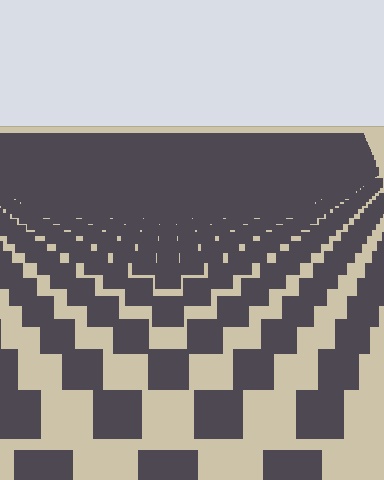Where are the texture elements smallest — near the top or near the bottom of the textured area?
Near the top.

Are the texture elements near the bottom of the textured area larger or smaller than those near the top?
Larger. Near the bottom, elements are closer to the viewer and appear at a bigger on-screen size.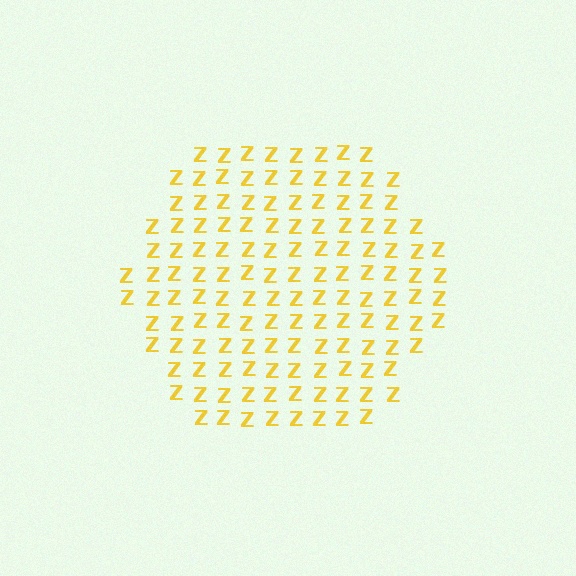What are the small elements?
The small elements are letter Z's.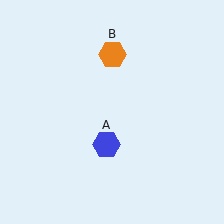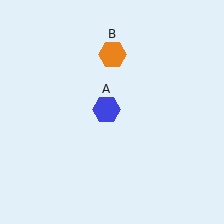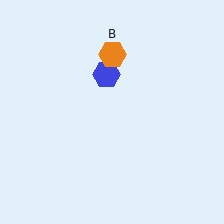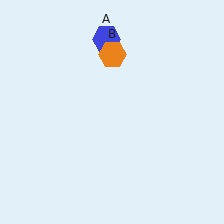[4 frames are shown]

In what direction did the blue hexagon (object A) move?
The blue hexagon (object A) moved up.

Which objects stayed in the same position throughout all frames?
Orange hexagon (object B) remained stationary.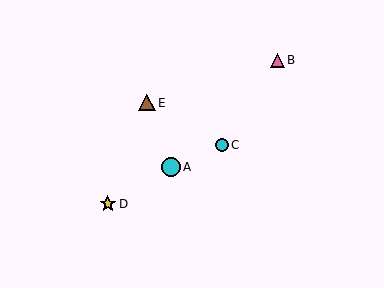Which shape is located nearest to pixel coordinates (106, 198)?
The yellow star (labeled D) at (108, 204) is nearest to that location.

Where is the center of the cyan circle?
The center of the cyan circle is at (222, 145).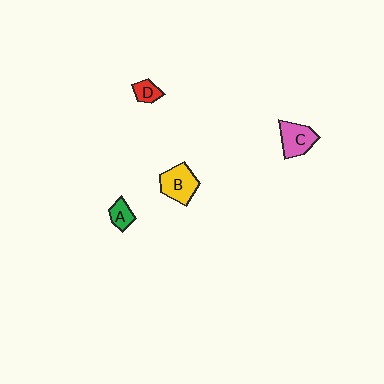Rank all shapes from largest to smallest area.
From largest to smallest: B (yellow), C (pink), A (green), D (red).